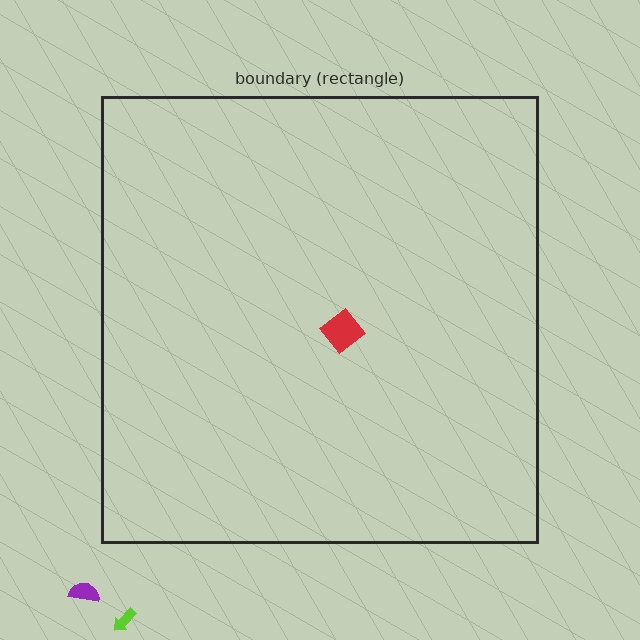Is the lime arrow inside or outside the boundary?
Outside.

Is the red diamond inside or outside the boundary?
Inside.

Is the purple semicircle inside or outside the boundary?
Outside.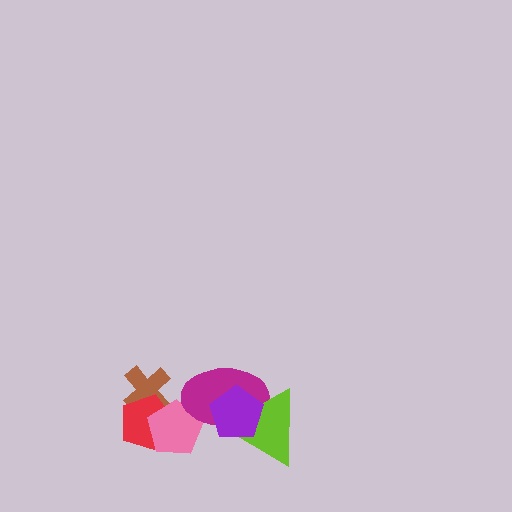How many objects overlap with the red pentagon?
2 objects overlap with the red pentagon.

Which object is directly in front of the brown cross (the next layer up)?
The red pentagon is directly in front of the brown cross.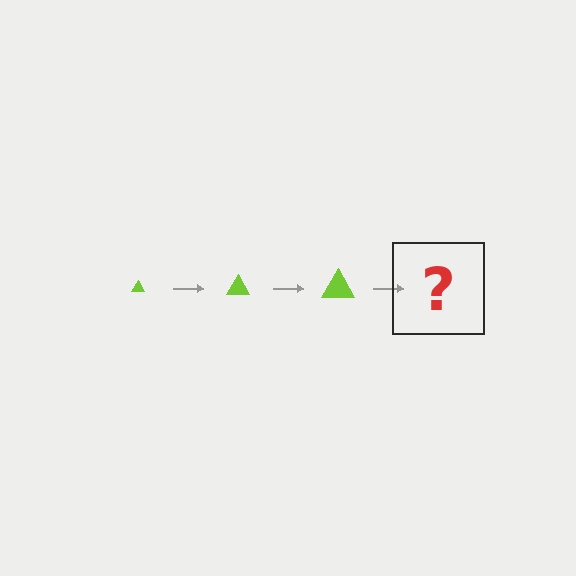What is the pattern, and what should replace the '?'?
The pattern is that the triangle gets progressively larger each step. The '?' should be a lime triangle, larger than the previous one.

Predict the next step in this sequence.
The next step is a lime triangle, larger than the previous one.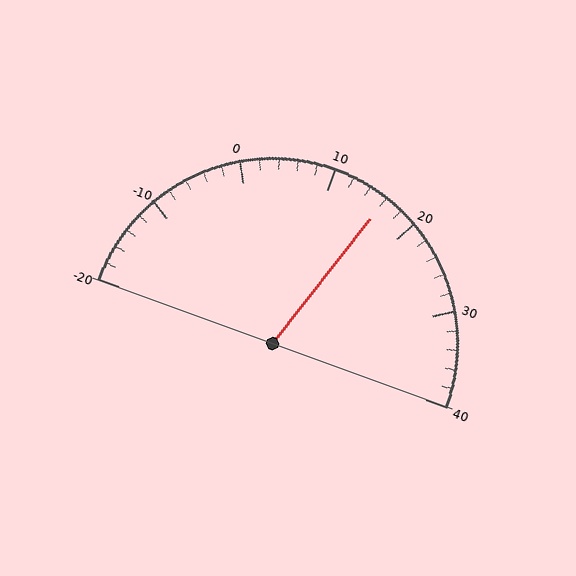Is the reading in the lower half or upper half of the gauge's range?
The reading is in the upper half of the range (-20 to 40).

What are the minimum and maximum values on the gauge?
The gauge ranges from -20 to 40.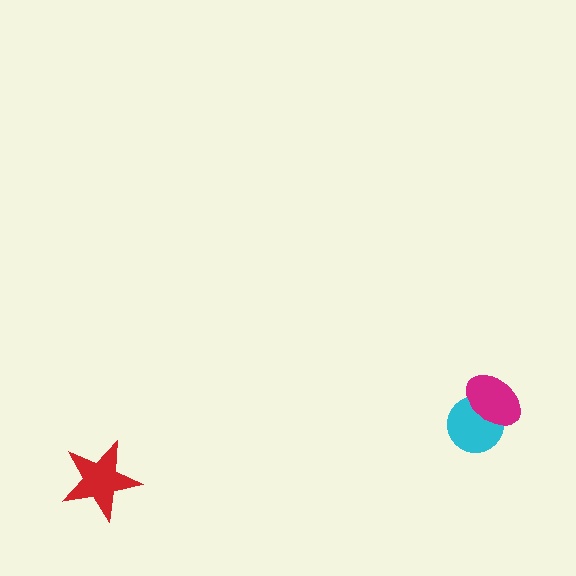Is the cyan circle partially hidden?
Yes, it is partially covered by another shape.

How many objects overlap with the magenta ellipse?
1 object overlaps with the magenta ellipse.